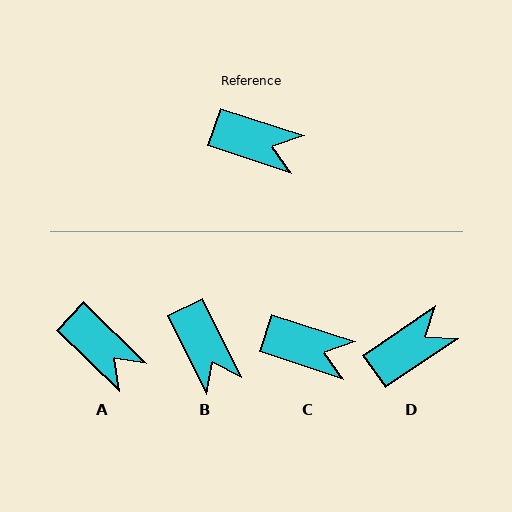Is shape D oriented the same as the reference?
No, it is off by about 52 degrees.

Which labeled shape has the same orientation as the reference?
C.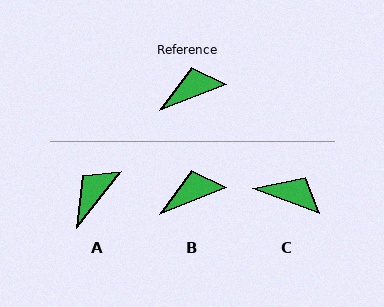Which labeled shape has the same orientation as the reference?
B.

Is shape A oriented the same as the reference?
No, it is off by about 30 degrees.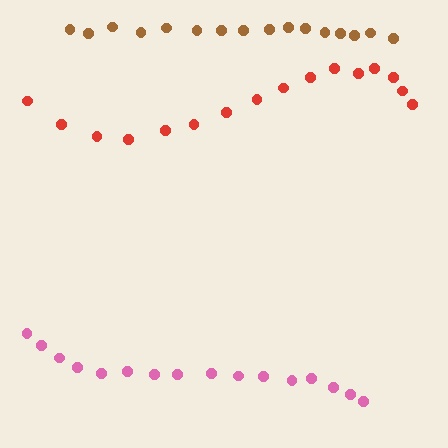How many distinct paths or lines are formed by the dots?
There are 3 distinct paths.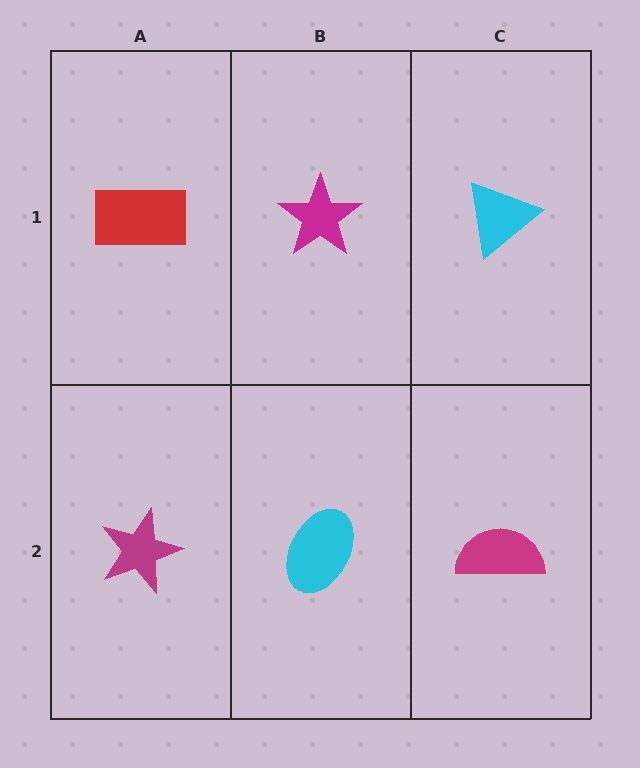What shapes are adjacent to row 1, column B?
A cyan ellipse (row 2, column B), a red rectangle (row 1, column A), a cyan triangle (row 1, column C).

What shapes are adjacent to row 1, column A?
A magenta star (row 2, column A), a magenta star (row 1, column B).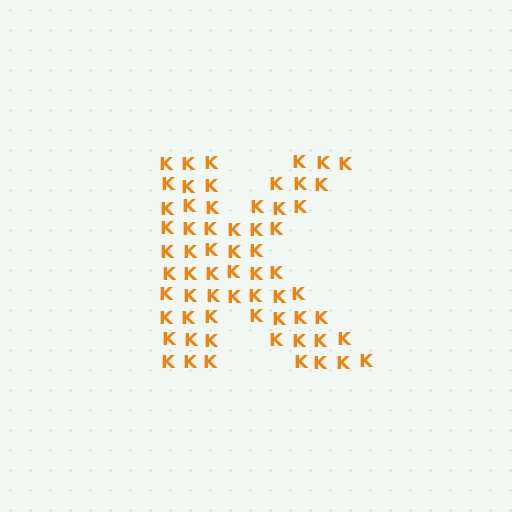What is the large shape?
The large shape is the letter K.